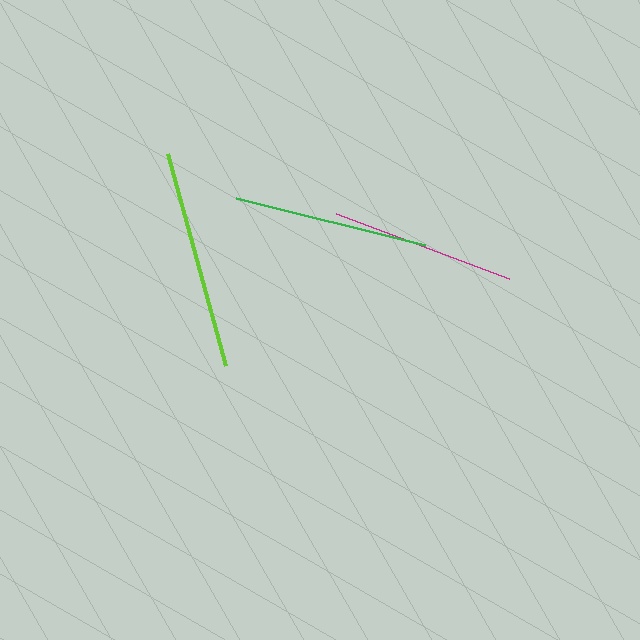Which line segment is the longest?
The lime line is the longest at approximately 220 pixels.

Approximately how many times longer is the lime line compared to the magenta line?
The lime line is approximately 1.2 times the length of the magenta line.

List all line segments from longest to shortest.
From longest to shortest: lime, green, magenta.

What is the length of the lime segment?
The lime segment is approximately 220 pixels long.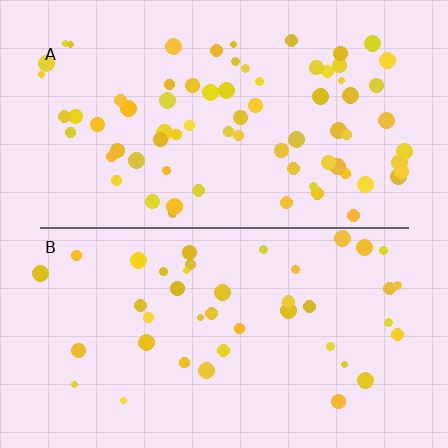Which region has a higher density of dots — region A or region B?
A (the top).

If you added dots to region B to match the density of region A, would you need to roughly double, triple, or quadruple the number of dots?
Approximately double.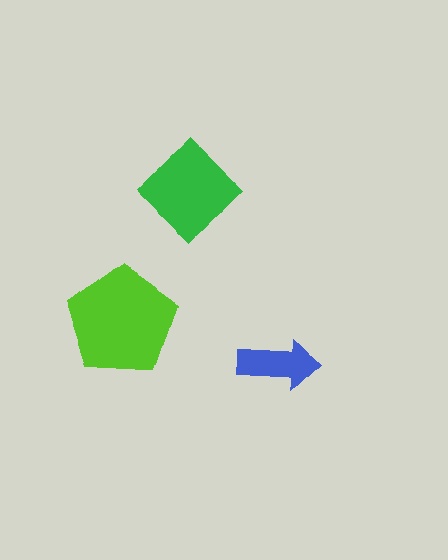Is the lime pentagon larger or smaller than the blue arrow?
Larger.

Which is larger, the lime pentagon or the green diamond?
The lime pentagon.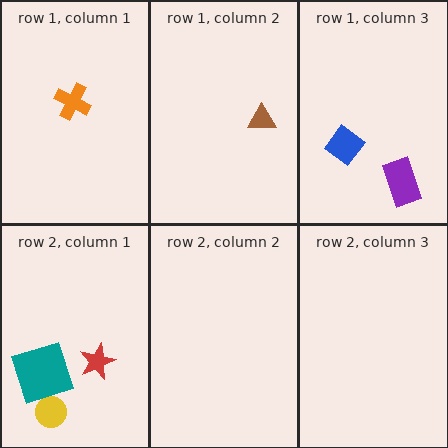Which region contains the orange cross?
The row 1, column 1 region.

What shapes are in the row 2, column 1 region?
The red star, the yellow circle, the teal square.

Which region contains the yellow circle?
The row 2, column 1 region.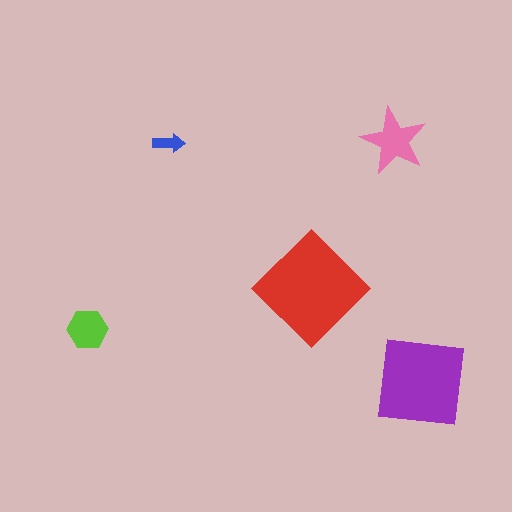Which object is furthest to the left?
The lime hexagon is leftmost.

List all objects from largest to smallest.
The red diamond, the purple square, the pink star, the lime hexagon, the blue arrow.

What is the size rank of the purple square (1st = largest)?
2nd.